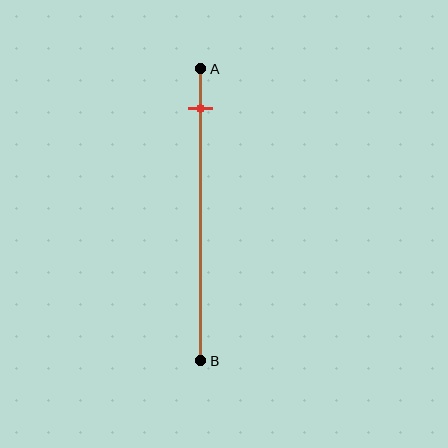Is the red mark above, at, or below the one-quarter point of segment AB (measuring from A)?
The red mark is above the one-quarter point of segment AB.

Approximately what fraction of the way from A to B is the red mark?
The red mark is approximately 15% of the way from A to B.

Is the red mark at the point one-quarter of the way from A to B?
No, the mark is at about 15% from A, not at the 25% one-quarter point.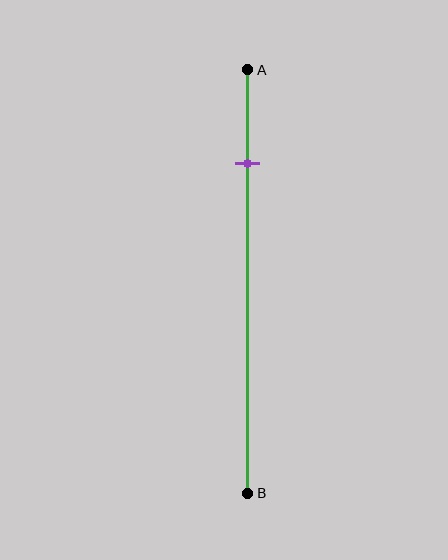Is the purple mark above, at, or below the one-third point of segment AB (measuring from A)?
The purple mark is above the one-third point of segment AB.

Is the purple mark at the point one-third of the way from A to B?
No, the mark is at about 20% from A, not at the 33% one-third point.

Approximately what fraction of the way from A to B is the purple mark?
The purple mark is approximately 20% of the way from A to B.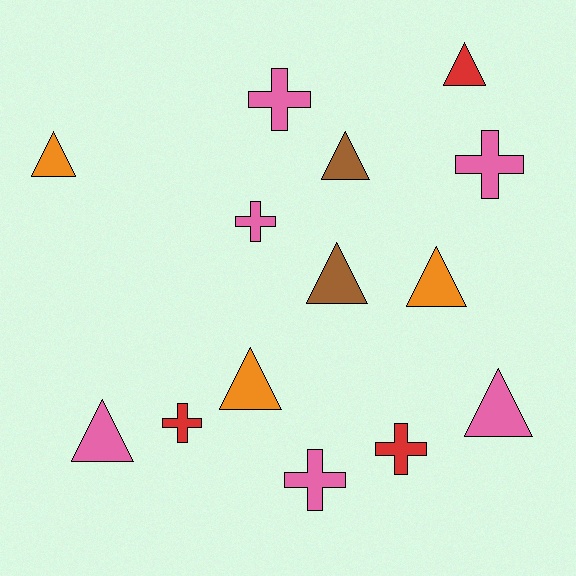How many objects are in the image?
There are 14 objects.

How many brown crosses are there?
There are no brown crosses.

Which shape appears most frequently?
Triangle, with 8 objects.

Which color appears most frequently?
Pink, with 6 objects.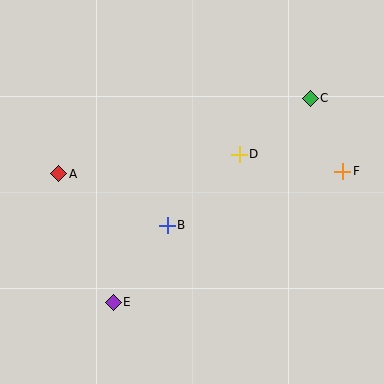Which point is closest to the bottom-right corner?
Point F is closest to the bottom-right corner.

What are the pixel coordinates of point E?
Point E is at (113, 302).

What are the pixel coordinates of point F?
Point F is at (343, 171).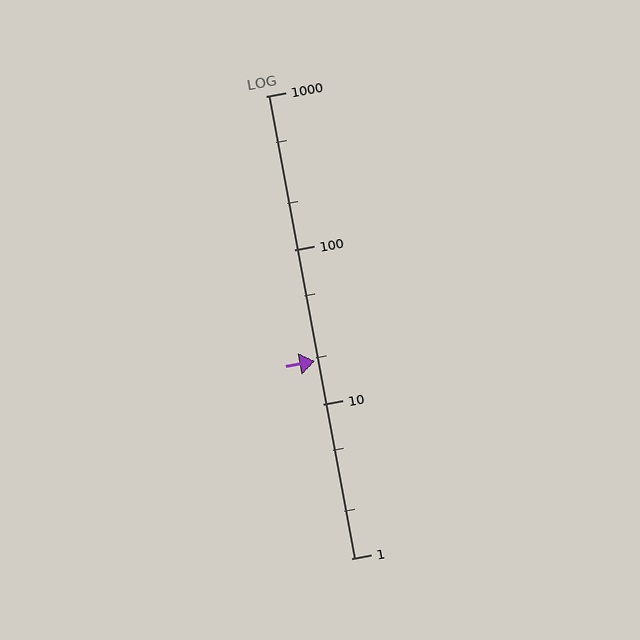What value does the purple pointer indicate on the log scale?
The pointer indicates approximately 19.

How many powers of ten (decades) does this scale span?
The scale spans 3 decades, from 1 to 1000.